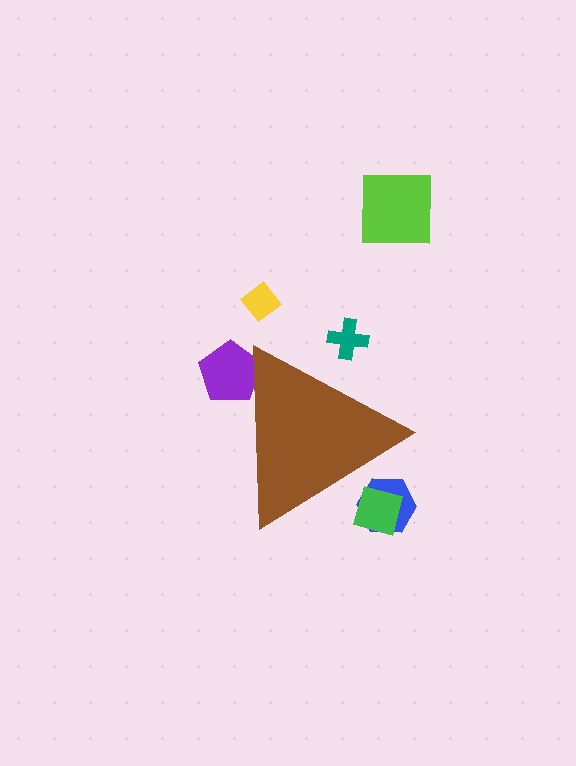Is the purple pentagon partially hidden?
Yes, the purple pentagon is partially hidden behind the brown triangle.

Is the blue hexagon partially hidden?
Yes, the blue hexagon is partially hidden behind the brown triangle.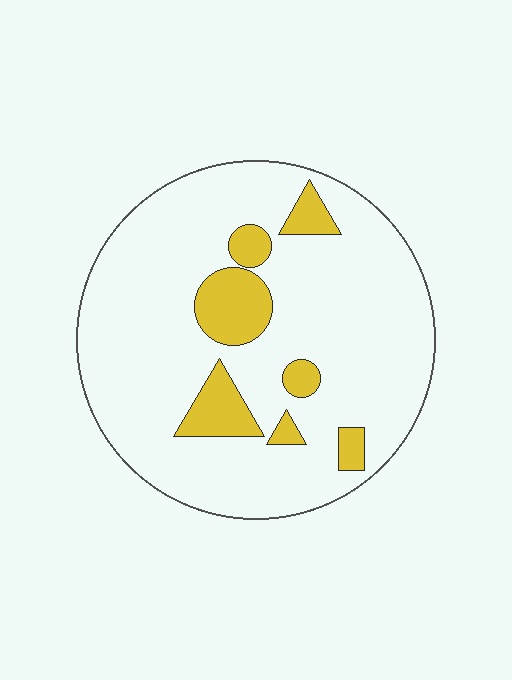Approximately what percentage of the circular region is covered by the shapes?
Approximately 15%.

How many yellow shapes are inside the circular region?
7.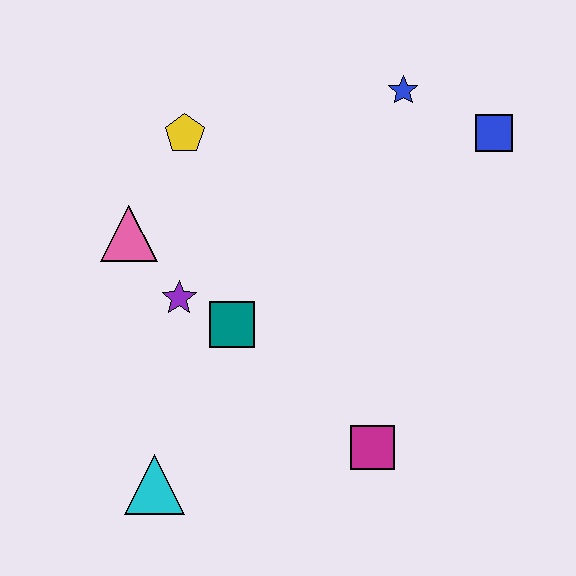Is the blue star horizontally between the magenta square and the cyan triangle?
No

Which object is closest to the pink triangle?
The purple star is closest to the pink triangle.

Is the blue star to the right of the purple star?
Yes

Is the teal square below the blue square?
Yes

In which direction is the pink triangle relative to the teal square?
The pink triangle is to the left of the teal square.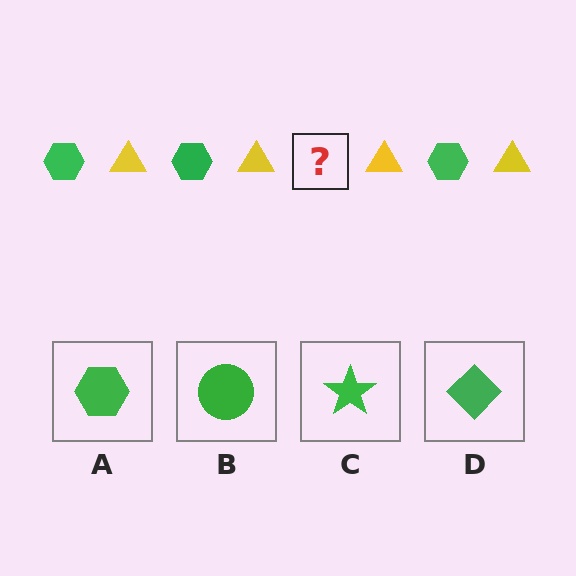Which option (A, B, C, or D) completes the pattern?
A.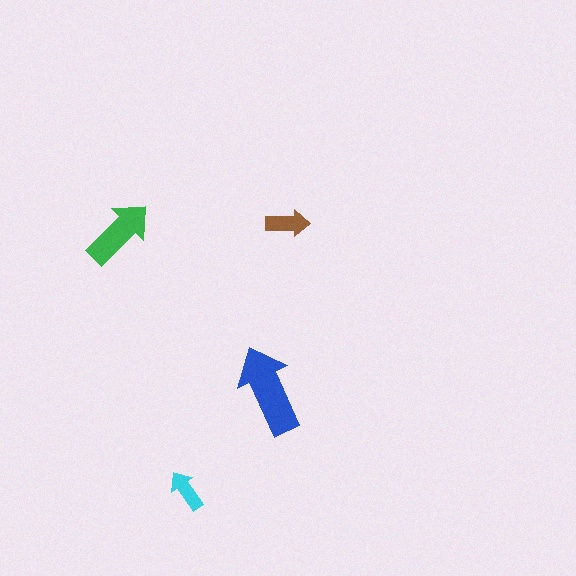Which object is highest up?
The brown arrow is topmost.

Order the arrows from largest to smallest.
the blue one, the green one, the brown one, the cyan one.